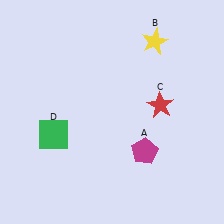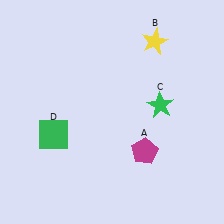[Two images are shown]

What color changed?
The star (C) changed from red in Image 1 to green in Image 2.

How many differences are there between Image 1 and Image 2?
There is 1 difference between the two images.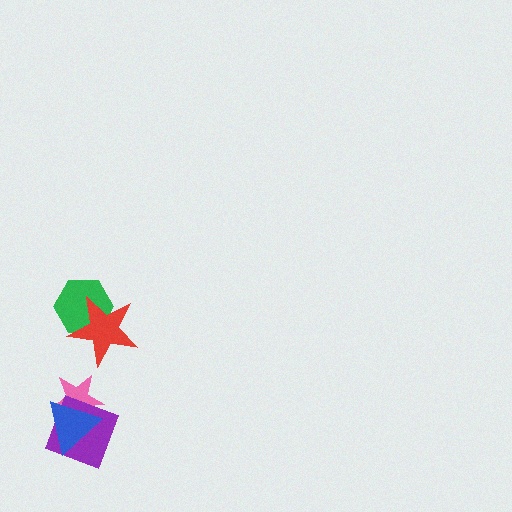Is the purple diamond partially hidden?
Yes, it is partially covered by another shape.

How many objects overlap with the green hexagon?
1 object overlaps with the green hexagon.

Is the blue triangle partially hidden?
No, no other shape covers it.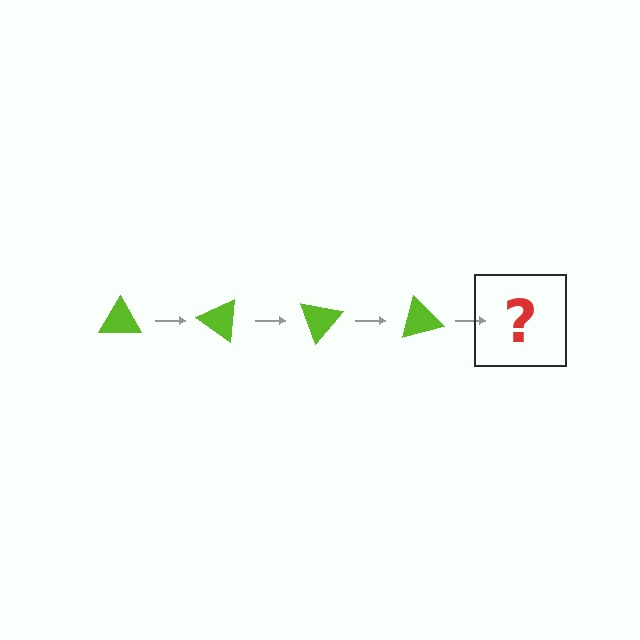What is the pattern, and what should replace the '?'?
The pattern is that the triangle rotates 35 degrees each step. The '?' should be a lime triangle rotated 140 degrees.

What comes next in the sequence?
The next element should be a lime triangle rotated 140 degrees.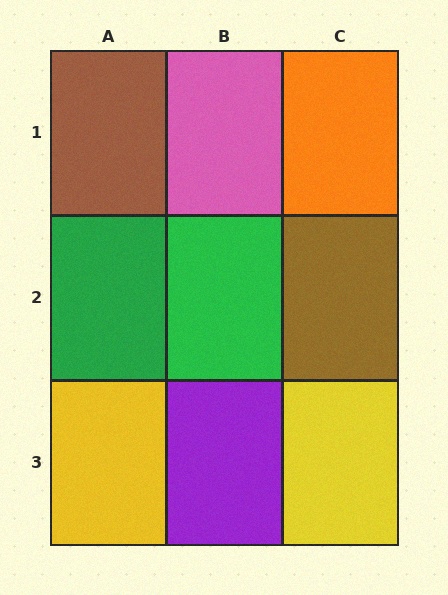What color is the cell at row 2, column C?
Brown.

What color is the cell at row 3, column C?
Yellow.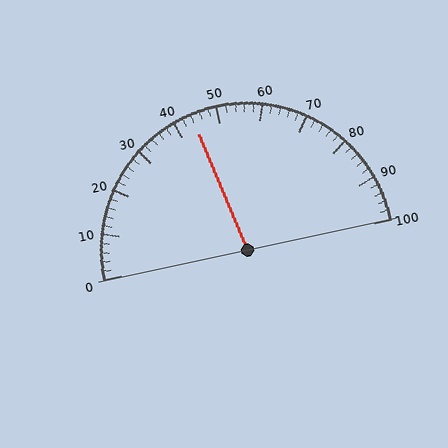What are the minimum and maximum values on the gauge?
The gauge ranges from 0 to 100.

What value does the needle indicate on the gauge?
The needle indicates approximately 44.